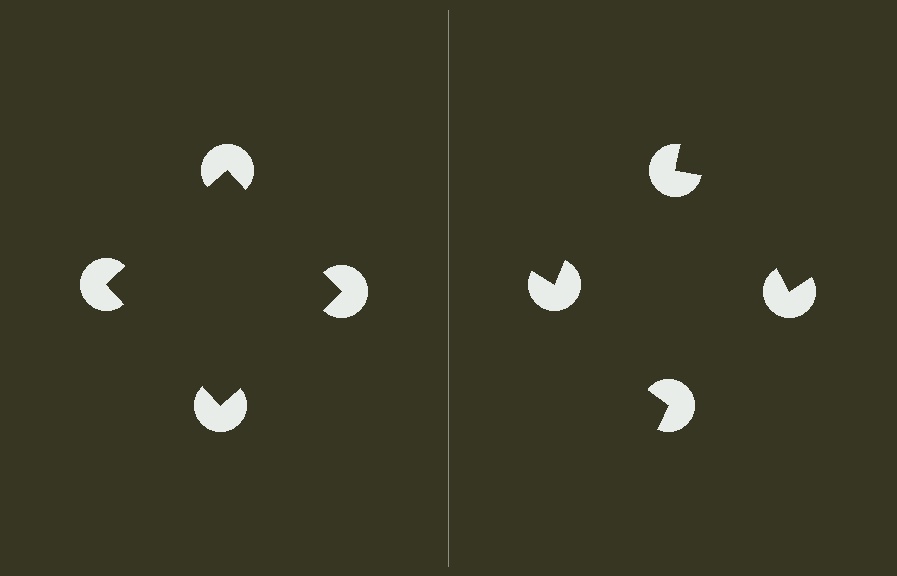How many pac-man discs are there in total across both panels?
8 — 4 on each side.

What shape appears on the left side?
An illusory square.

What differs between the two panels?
The pac-man discs are positioned identically on both sides; only the wedge orientations differ. On the left they align to a square; on the right they are misaligned.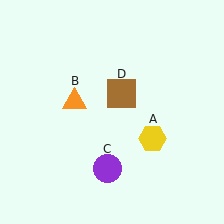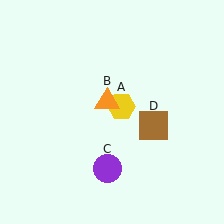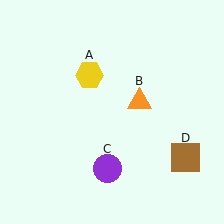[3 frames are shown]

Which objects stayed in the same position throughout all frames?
Purple circle (object C) remained stationary.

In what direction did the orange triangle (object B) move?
The orange triangle (object B) moved right.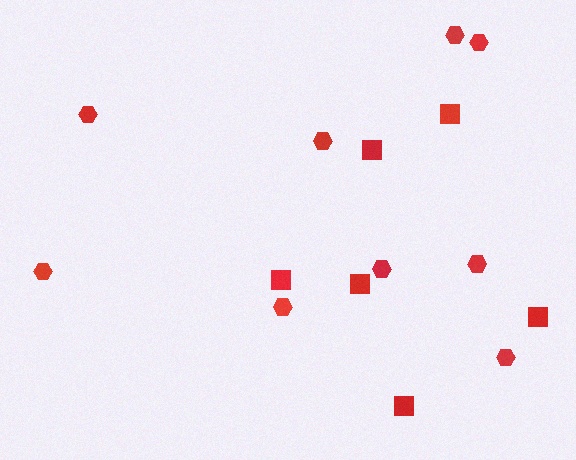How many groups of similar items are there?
There are 2 groups: one group of hexagons (9) and one group of squares (6).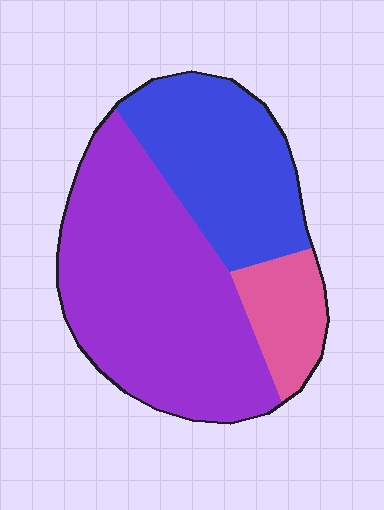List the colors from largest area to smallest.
From largest to smallest: purple, blue, pink.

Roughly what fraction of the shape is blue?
Blue covers about 30% of the shape.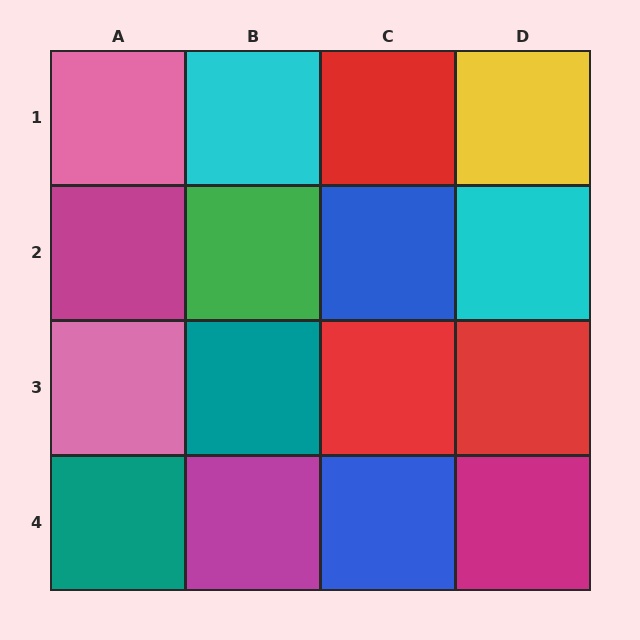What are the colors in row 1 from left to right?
Pink, cyan, red, yellow.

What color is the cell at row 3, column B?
Teal.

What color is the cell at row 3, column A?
Pink.